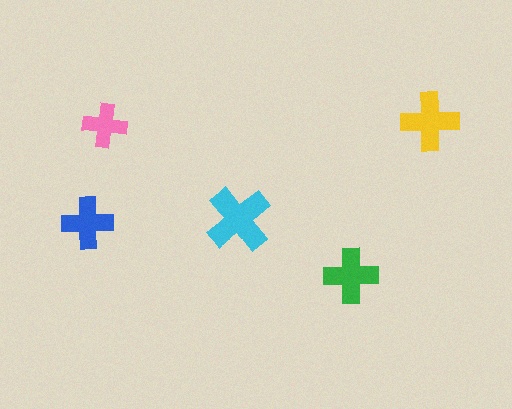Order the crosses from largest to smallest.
the cyan one, the yellow one, the green one, the blue one, the pink one.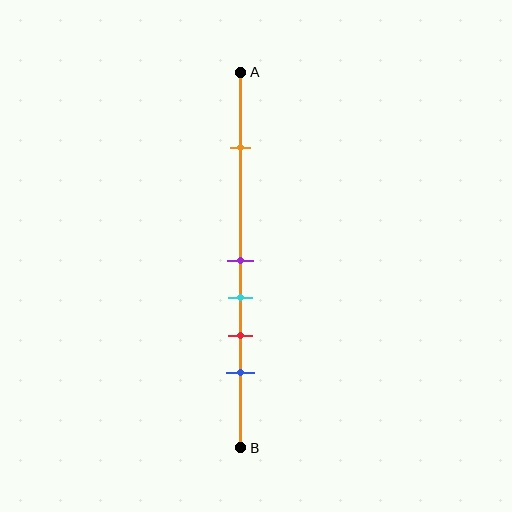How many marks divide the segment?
There are 5 marks dividing the segment.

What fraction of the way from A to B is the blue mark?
The blue mark is approximately 80% (0.8) of the way from A to B.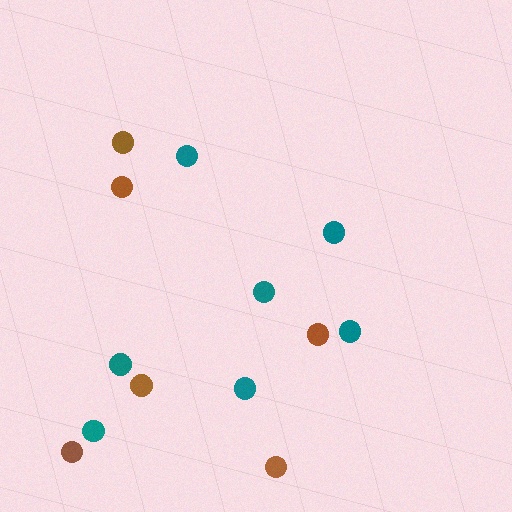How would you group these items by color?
There are 2 groups: one group of teal circles (7) and one group of brown circles (6).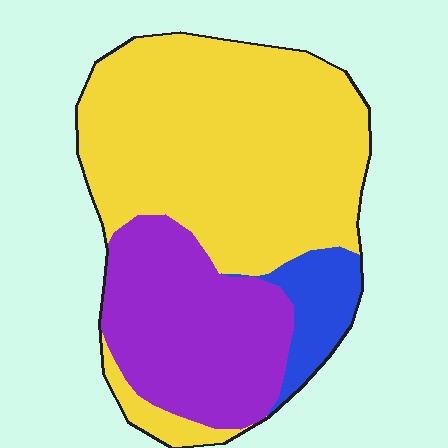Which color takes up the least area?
Blue, at roughly 10%.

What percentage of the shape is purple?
Purple takes up about one third (1/3) of the shape.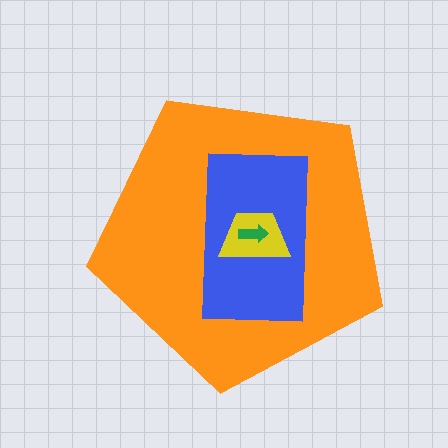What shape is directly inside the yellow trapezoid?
The green arrow.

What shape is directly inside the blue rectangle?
The yellow trapezoid.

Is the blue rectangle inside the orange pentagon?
Yes.